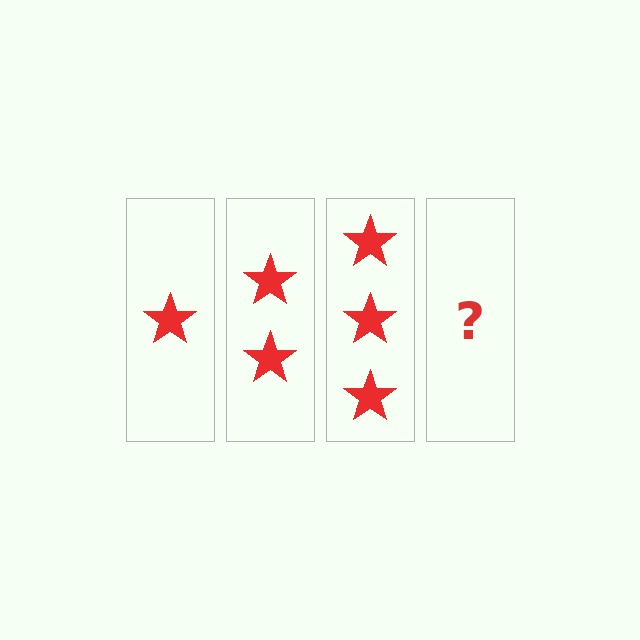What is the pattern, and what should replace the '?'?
The pattern is that each step adds one more star. The '?' should be 4 stars.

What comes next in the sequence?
The next element should be 4 stars.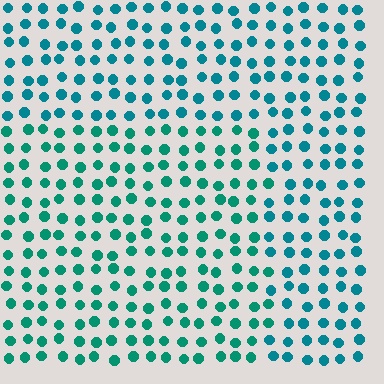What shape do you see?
I see a rectangle.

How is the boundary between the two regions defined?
The boundary is defined purely by a slight shift in hue (about 21 degrees). Spacing, size, and orientation are identical on both sides.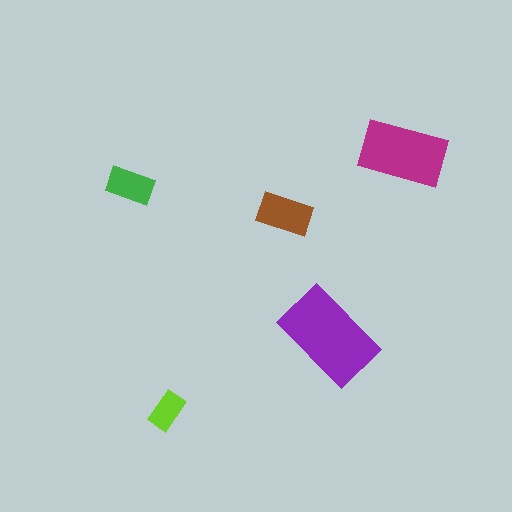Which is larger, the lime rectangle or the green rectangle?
The green one.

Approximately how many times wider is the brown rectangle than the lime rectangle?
About 1.5 times wider.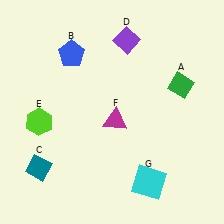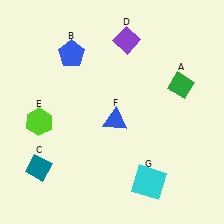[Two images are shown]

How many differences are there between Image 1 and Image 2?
There is 1 difference between the two images.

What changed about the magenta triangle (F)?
In Image 1, F is magenta. In Image 2, it changed to blue.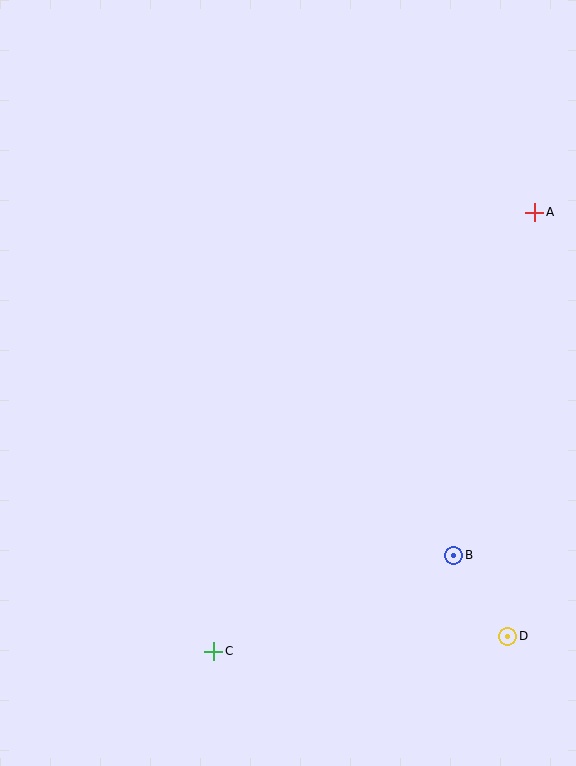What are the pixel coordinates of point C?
Point C is at (214, 651).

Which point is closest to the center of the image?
Point B at (454, 556) is closest to the center.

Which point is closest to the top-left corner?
Point A is closest to the top-left corner.